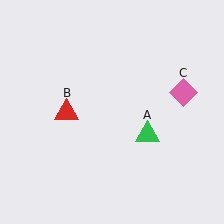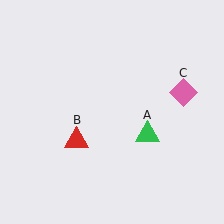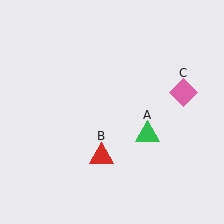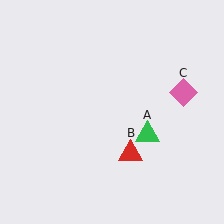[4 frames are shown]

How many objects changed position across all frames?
1 object changed position: red triangle (object B).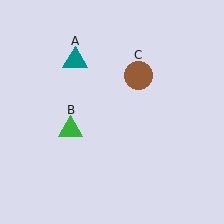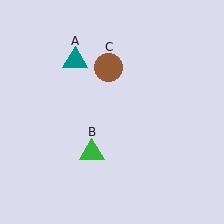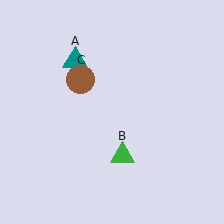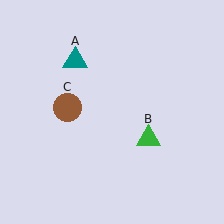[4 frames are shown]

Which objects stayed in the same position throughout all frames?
Teal triangle (object A) remained stationary.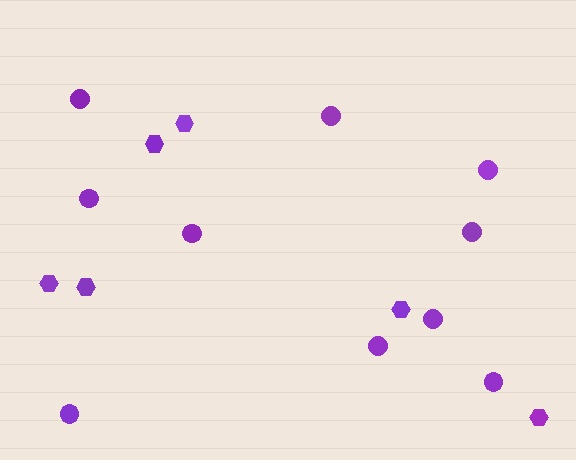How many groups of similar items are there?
There are 2 groups: one group of circles (10) and one group of hexagons (6).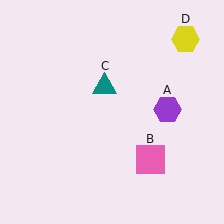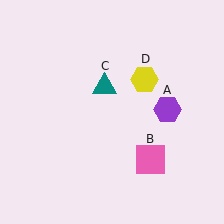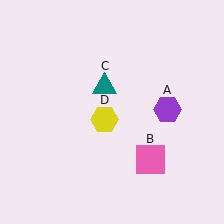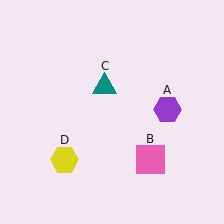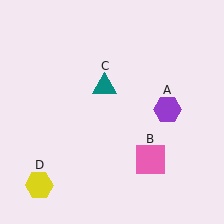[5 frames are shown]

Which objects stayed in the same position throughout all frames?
Purple hexagon (object A) and pink square (object B) and teal triangle (object C) remained stationary.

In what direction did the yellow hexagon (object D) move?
The yellow hexagon (object D) moved down and to the left.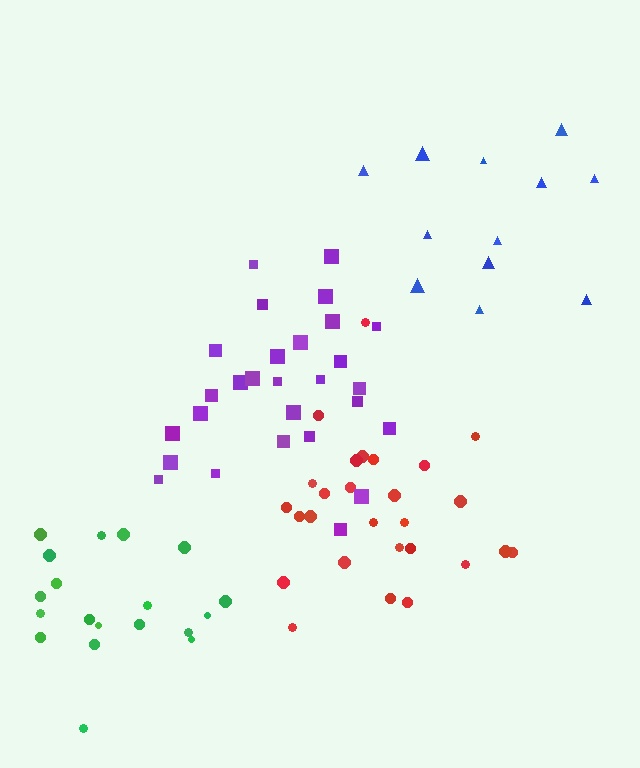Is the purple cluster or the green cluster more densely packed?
Purple.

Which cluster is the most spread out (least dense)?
Blue.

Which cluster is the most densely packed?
Red.